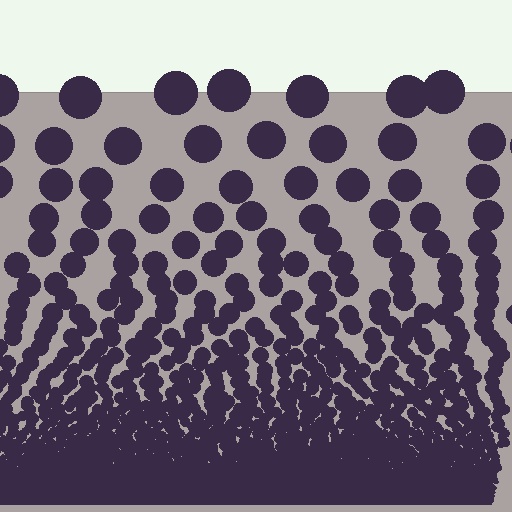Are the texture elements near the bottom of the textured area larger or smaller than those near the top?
Smaller. The gradient is inverted — elements near the bottom are smaller and denser.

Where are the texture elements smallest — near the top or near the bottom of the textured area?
Near the bottom.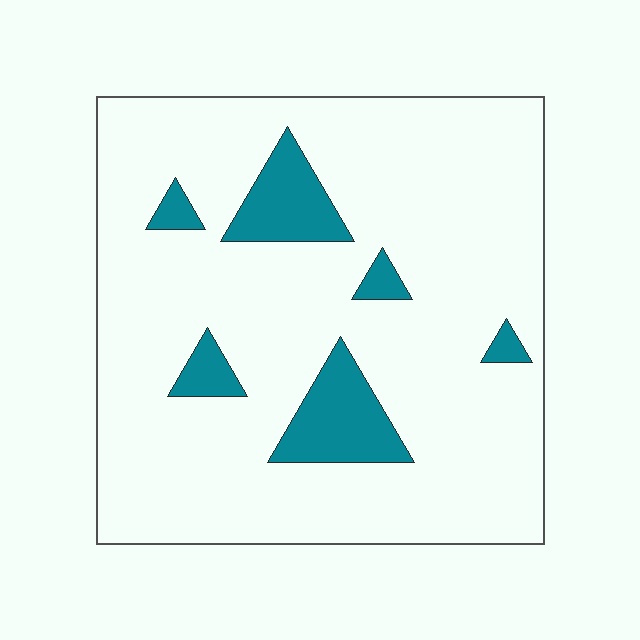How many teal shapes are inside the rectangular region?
6.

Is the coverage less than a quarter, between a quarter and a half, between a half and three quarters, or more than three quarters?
Less than a quarter.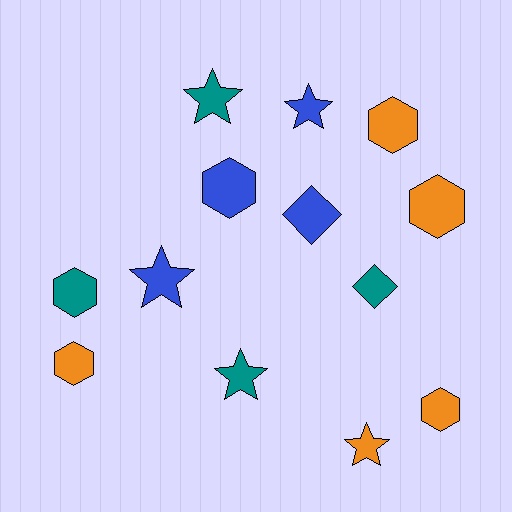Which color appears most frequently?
Orange, with 5 objects.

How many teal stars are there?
There are 2 teal stars.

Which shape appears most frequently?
Hexagon, with 6 objects.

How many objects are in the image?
There are 13 objects.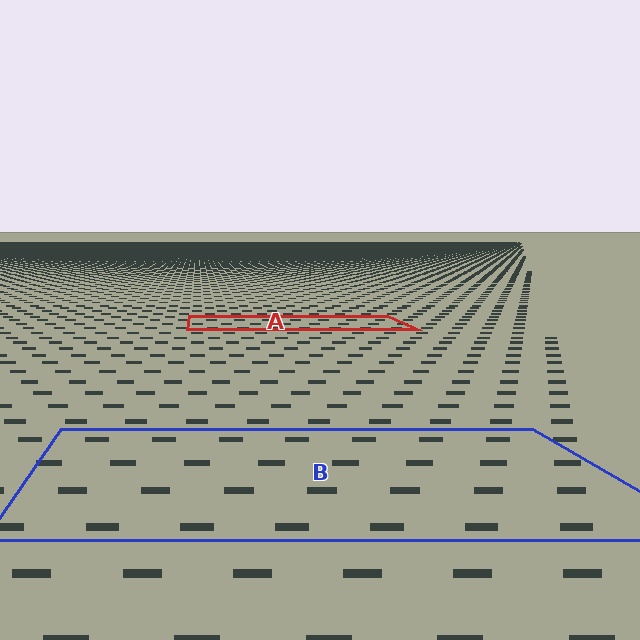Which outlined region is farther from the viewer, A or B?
Region A is farther from the viewer — the texture elements inside it appear smaller and more densely packed.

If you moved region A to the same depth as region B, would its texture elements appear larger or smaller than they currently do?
They would appear larger. At a closer depth, the same texture elements are projected at a bigger on-screen size.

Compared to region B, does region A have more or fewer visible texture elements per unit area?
Region A has more texture elements per unit area — they are packed more densely because it is farther away.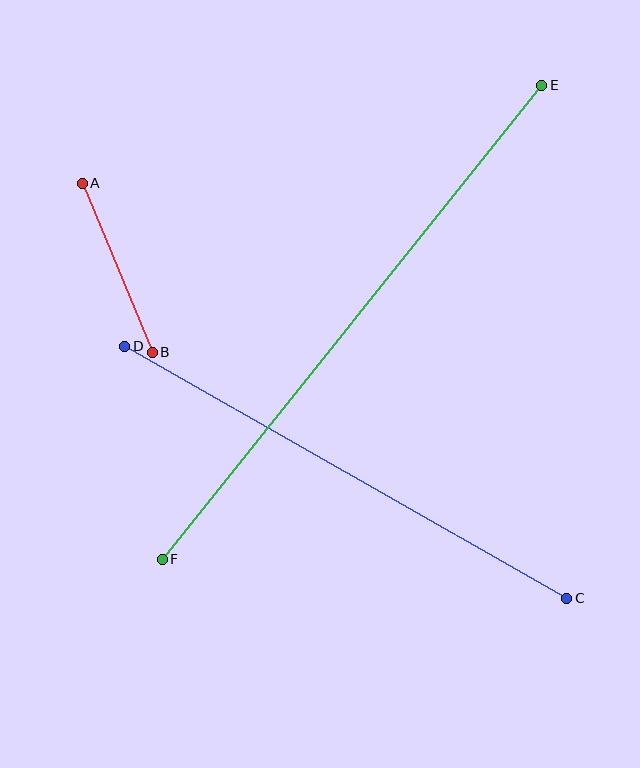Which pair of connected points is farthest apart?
Points E and F are farthest apart.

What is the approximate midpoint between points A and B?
The midpoint is at approximately (117, 268) pixels.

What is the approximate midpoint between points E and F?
The midpoint is at approximately (352, 322) pixels.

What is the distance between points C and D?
The distance is approximately 509 pixels.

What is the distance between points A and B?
The distance is approximately 183 pixels.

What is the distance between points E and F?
The distance is approximately 607 pixels.